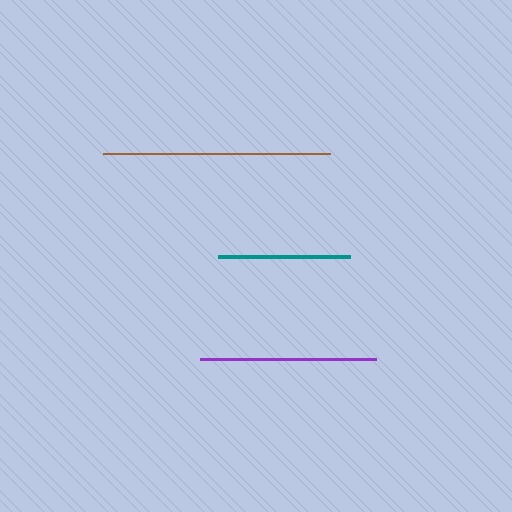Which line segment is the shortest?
The teal line is the shortest at approximately 131 pixels.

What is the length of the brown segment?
The brown segment is approximately 227 pixels long.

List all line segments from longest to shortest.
From longest to shortest: brown, purple, teal.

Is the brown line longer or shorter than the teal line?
The brown line is longer than the teal line.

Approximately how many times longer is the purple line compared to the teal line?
The purple line is approximately 1.3 times the length of the teal line.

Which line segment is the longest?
The brown line is the longest at approximately 227 pixels.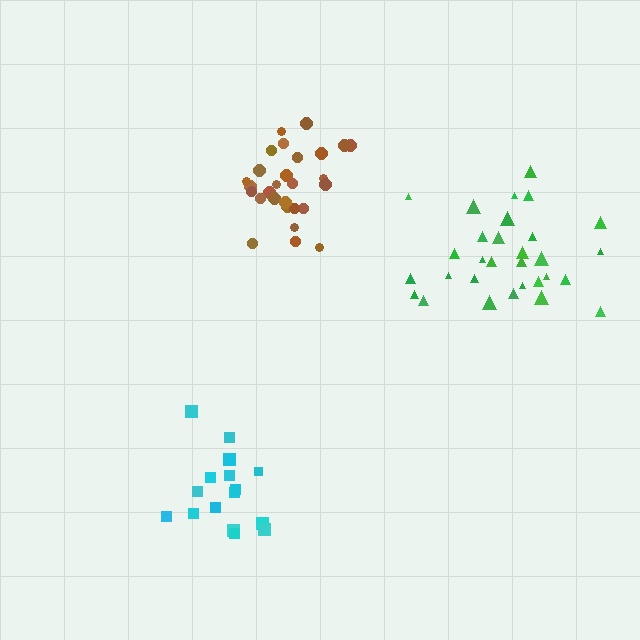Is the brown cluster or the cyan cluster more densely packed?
Brown.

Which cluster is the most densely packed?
Brown.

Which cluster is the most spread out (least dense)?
Green.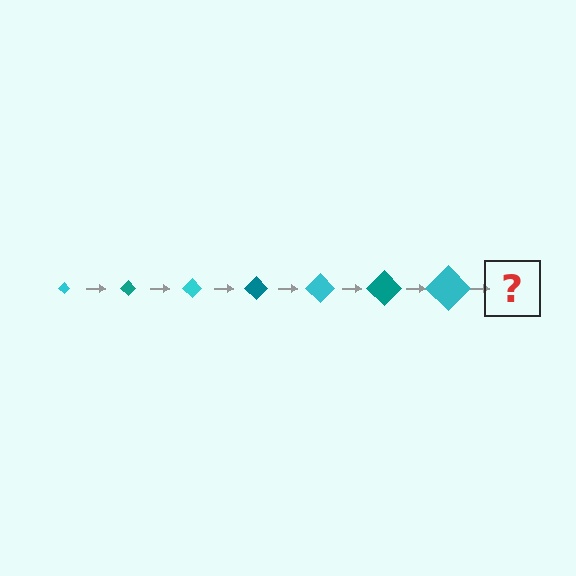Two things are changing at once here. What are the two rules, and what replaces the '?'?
The two rules are that the diamond grows larger each step and the color cycles through cyan and teal. The '?' should be a teal diamond, larger than the previous one.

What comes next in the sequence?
The next element should be a teal diamond, larger than the previous one.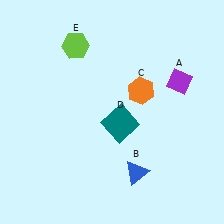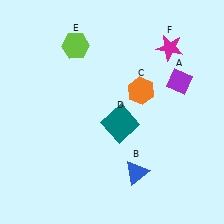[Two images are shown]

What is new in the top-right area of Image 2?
A magenta star (F) was added in the top-right area of Image 2.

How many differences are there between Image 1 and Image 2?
There is 1 difference between the two images.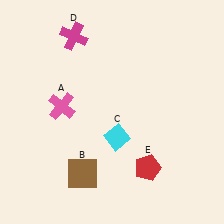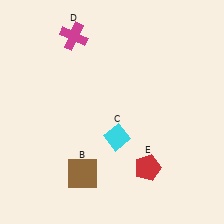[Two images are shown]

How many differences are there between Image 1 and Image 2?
There is 1 difference between the two images.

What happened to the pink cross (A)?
The pink cross (A) was removed in Image 2. It was in the top-left area of Image 1.